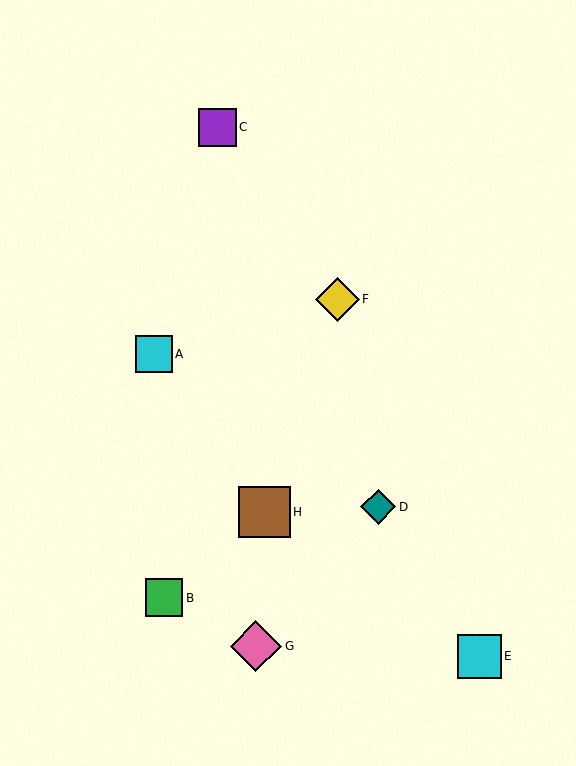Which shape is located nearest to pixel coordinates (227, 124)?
The purple square (labeled C) at (217, 127) is nearest to that location.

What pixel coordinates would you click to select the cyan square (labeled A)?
Click at (154, 354) to select the cyan square A.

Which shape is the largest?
The brown square (labeled H) is the largest.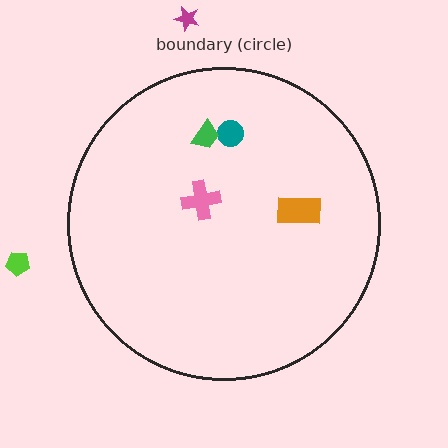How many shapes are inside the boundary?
4 inside, 2 outside.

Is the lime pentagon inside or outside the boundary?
Outside.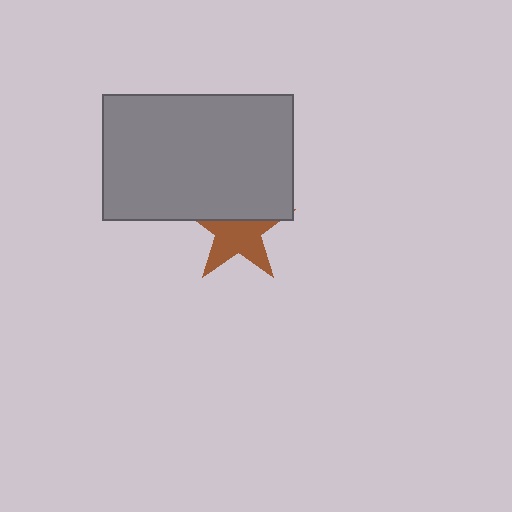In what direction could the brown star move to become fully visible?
The brown star could move down. That would shift it out from behind the gray rectangle entirely.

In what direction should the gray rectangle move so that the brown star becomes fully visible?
The gray rectangle should move up. That is the shortest direction to clear the overlap and leave the brown star fully visible.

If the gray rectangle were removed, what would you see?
You would see the complete brown star.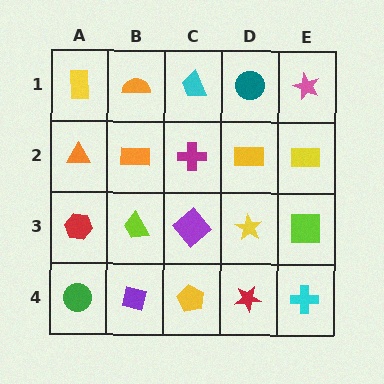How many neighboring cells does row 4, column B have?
3.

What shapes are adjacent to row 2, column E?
A pink star (row 1, column E), a lime square (row 3, column E), a yellow rectangle (row 2, column D).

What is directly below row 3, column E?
A cyan cross.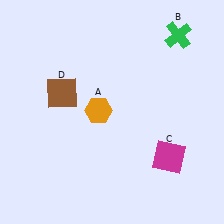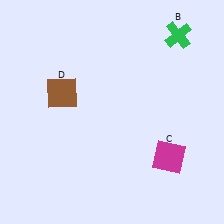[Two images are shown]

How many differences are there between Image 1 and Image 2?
There is 1 difference between the two images.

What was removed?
The orange hexagon (A) was removed in Image 2.